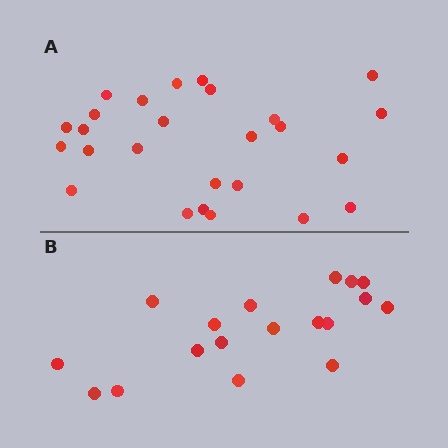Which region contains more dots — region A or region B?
Region A (the top region) has more dots.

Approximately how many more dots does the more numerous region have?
Region A has roughly 8 or so more dots than region B.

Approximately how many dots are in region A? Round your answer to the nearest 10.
About 30 dots. (The exact count is 26, which rounds to 30.)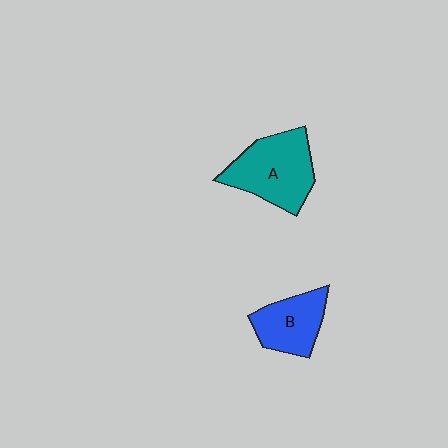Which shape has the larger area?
Shape A (teal).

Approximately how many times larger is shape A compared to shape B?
Approximately 1.4 times.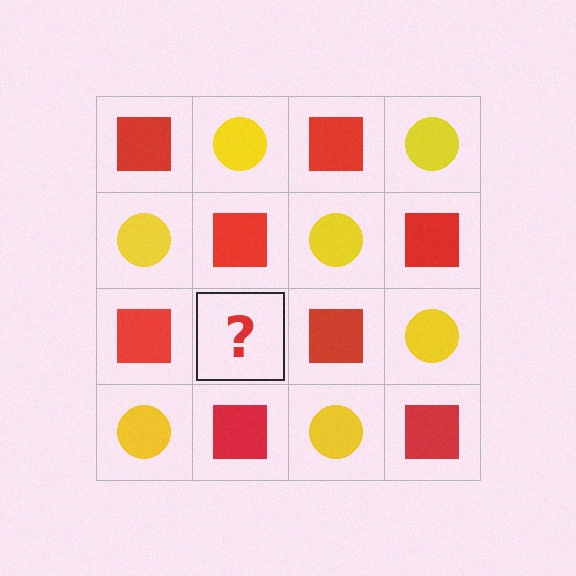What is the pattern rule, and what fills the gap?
The rule is that it alternates red square and yellow circle in a checkerboard pattern. The gap should be filled with a yellow circle.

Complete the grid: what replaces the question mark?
The question mark should be replaced with a yellow circle.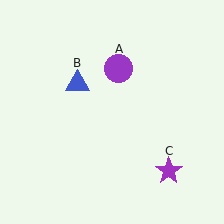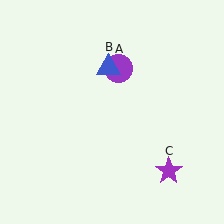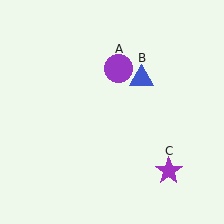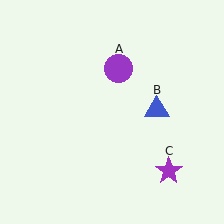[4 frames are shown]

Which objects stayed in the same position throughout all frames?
Purple circle (object A) and purple star (object C) remained stationary.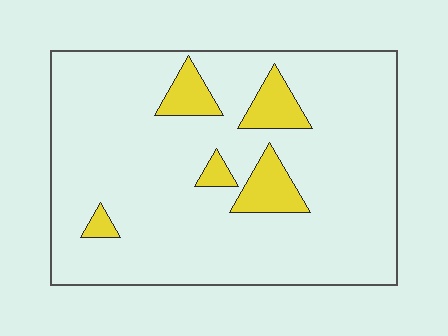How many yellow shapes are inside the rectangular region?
5.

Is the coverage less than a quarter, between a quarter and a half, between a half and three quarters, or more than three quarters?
Less than a quarter.